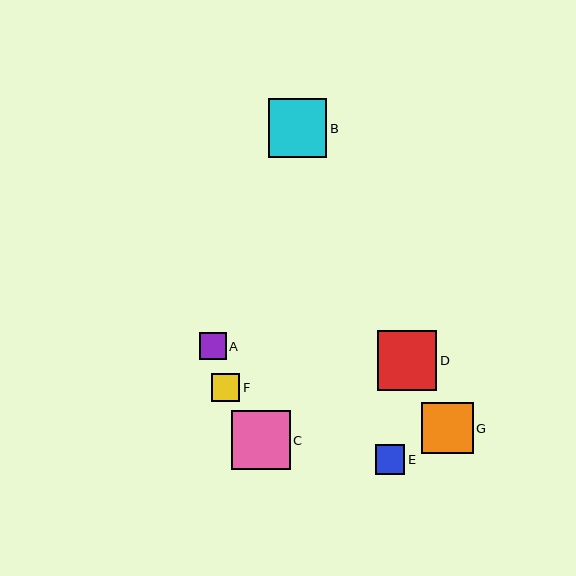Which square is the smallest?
Square A is the smallest with a size of approximately 27 pixels.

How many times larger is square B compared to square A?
Square B is approximately 2.2 times the size of square A.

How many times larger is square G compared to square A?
Square G is approximately 1.9 times the size of square A.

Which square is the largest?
Square D is the largest with a size of approximately 60 pixels.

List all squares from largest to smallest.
From largest to smallest: D, C, B, G, E, F, A.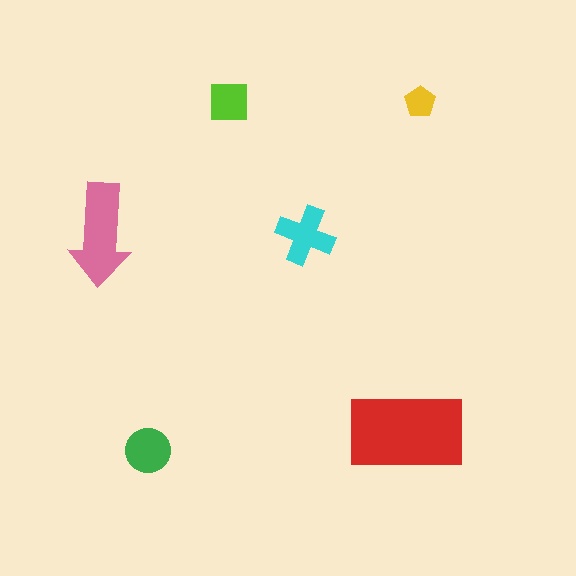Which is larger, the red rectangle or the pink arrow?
The red rectangle.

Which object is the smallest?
The yellow pentagon.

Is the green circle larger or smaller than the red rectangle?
Smaller.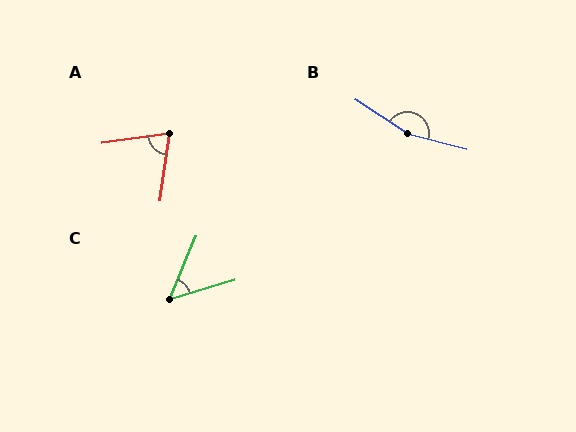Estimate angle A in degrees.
Approximately 74 degrees.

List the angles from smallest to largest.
C (51°), A (74°), B (161°).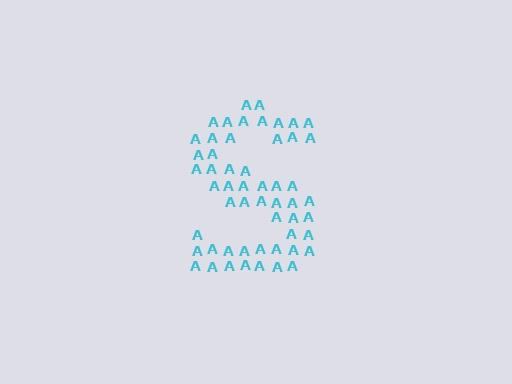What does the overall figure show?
The overall figure shows the letter S.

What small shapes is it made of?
It is made of small letter A's.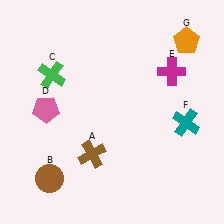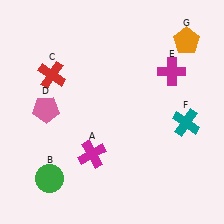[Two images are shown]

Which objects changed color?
A changed from brown to magenta. B changed from brown to green. C changed from green to red.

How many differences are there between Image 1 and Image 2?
There are 3 differences between the two images.